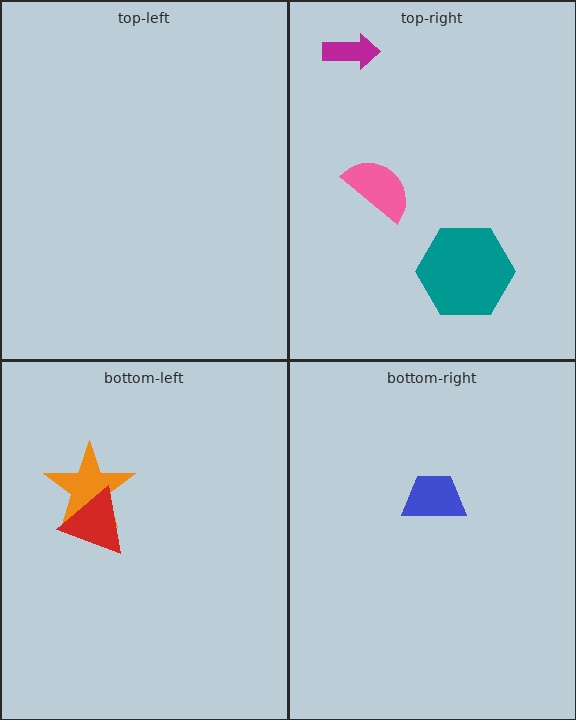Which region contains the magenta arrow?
The top-right region.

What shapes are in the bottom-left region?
The orange star, the red triangle.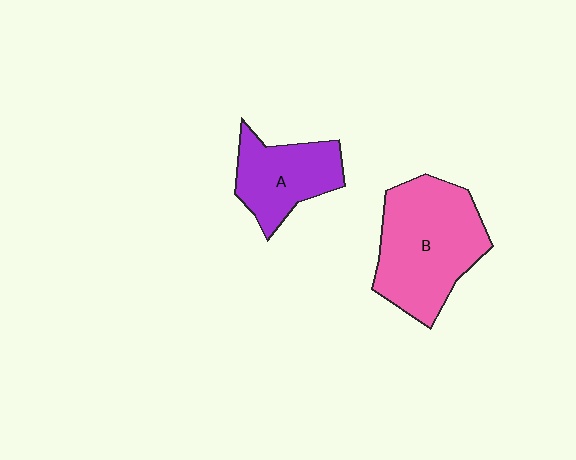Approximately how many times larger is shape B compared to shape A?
Approximately 1.6 times.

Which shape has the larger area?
Shape B (pink).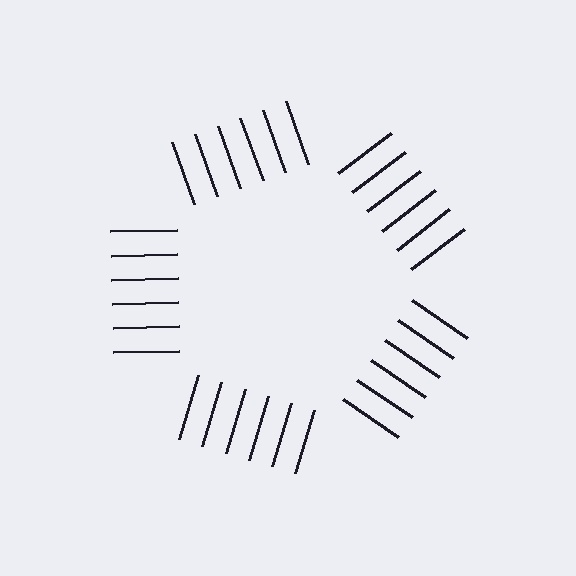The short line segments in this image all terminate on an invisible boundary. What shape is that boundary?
An illusory pentagon — the line segments terminate on its edges but no continuous stroke is drawn.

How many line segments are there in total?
30 — 6 along each of the 5 edges.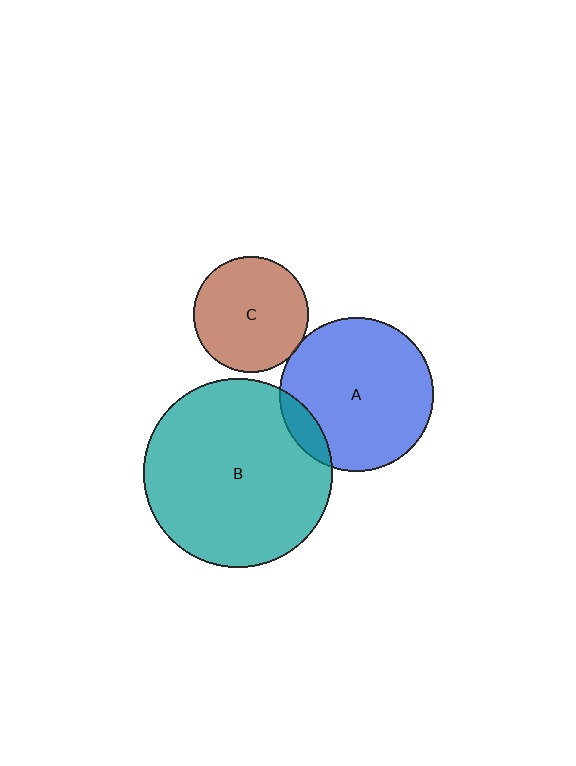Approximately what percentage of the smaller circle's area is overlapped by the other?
Approximately 5%.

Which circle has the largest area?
Circle B (teal).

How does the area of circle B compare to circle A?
Approximately 1.5 times.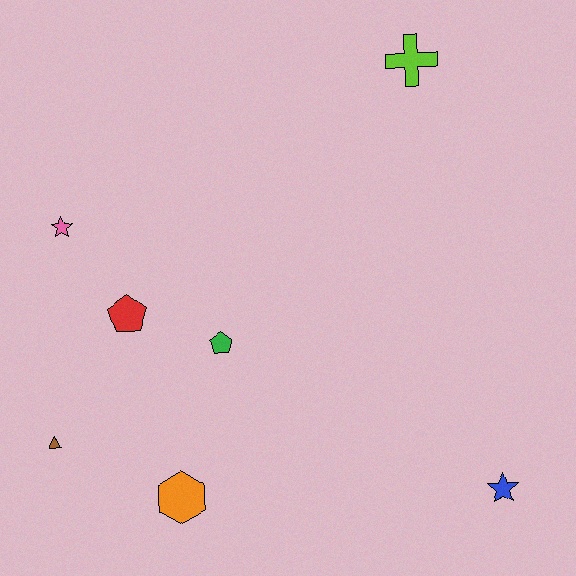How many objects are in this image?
There are 7 objects.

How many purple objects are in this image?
There are no purple objects.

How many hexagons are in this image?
There is 1 hexagon.